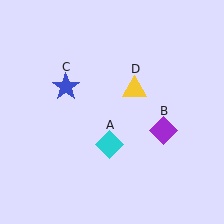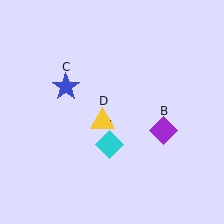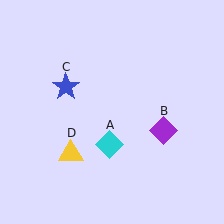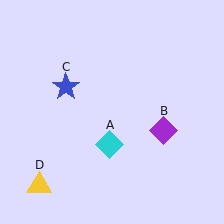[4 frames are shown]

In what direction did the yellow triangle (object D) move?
The yellow triangle (object D) moved down and to the left.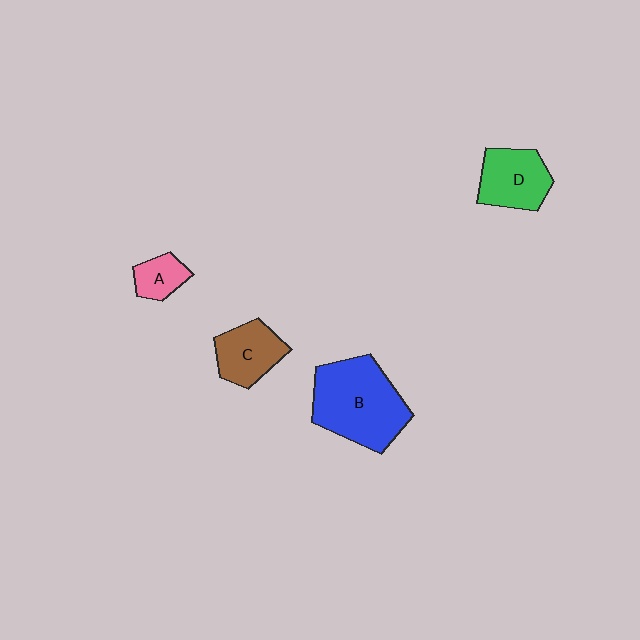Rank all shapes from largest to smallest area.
From largest to smallest: B (blue), D (green), C (brown), A (pink).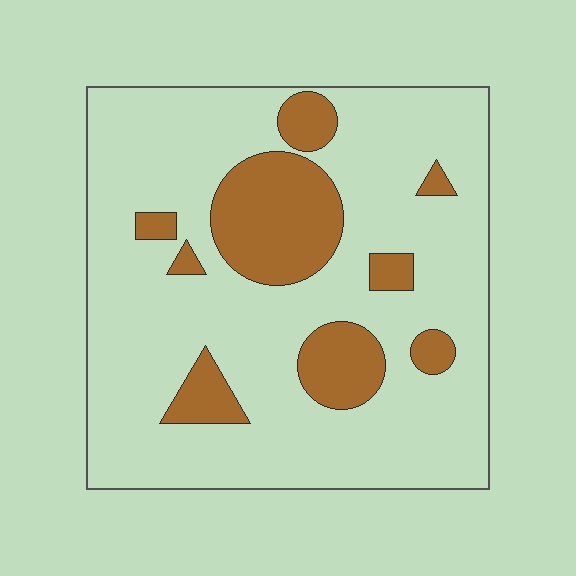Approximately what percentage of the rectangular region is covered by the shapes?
Approximately 20%.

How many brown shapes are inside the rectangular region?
9.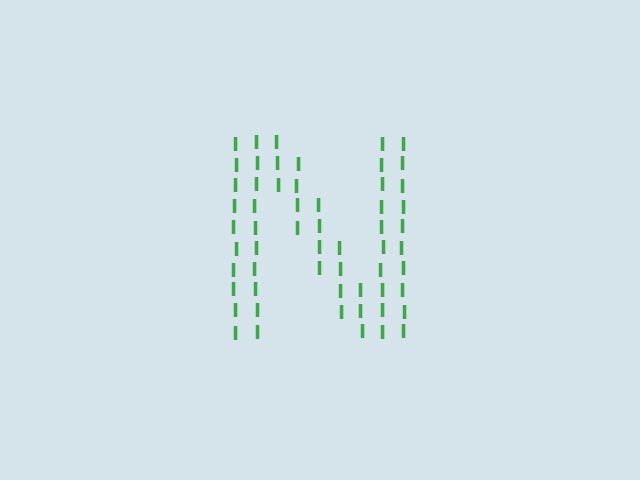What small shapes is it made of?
It is made of small letter I's.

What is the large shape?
The large shape is the letter N.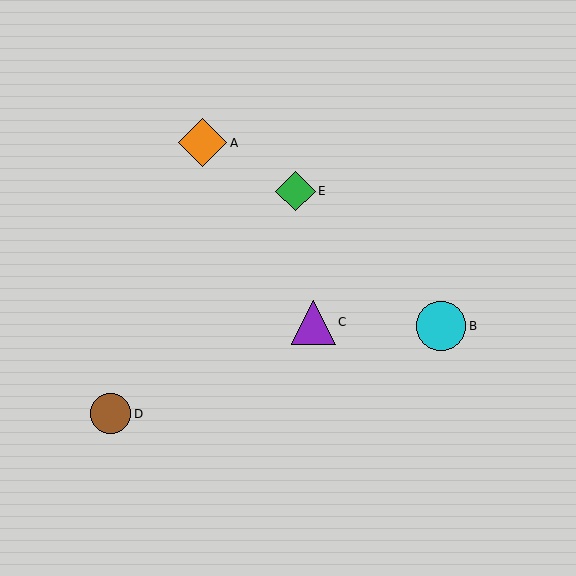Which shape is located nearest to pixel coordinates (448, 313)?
The cyan circle (labeled B) at (441, 326) is nearest to that location.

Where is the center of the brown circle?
The center of the brown circle is at (111, 414).